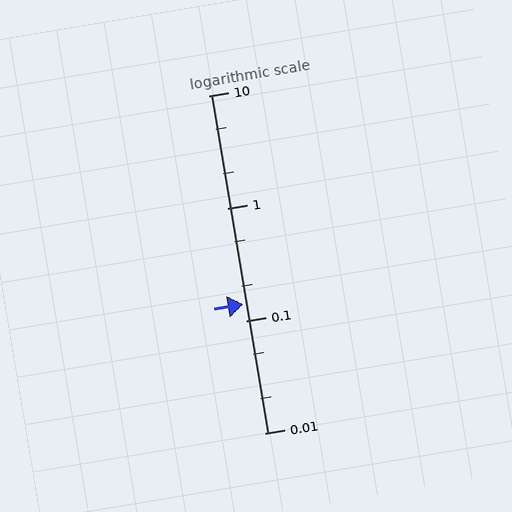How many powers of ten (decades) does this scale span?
The scale spans 3 decades, from 0.01 to 10.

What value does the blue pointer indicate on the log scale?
The pointer indicates approximately 0.14.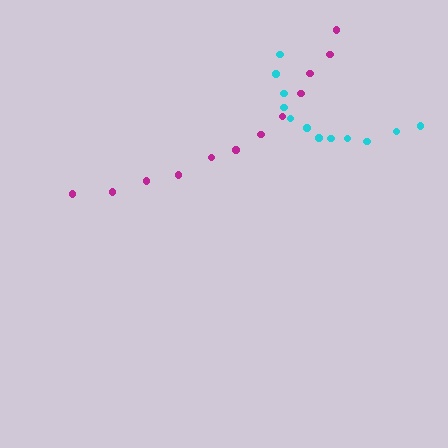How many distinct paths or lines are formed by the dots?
There are 2 distinct paths.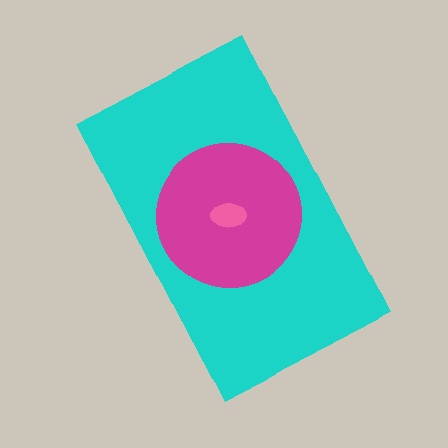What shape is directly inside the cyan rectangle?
The magenta circle.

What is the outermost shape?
The cyan rectangle.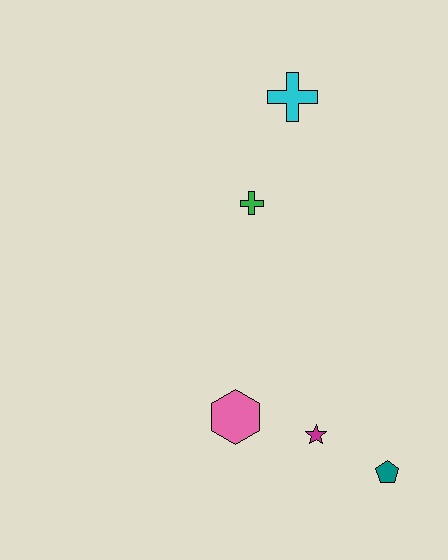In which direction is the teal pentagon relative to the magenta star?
The teal pentagon is to the right of the magenta star.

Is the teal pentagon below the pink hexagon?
Yes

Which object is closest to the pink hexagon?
The magenta star is closest to the pink hexagon.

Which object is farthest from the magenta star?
The cyan cross is farthest from the magenta star.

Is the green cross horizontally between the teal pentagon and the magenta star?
No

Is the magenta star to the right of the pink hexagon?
Yes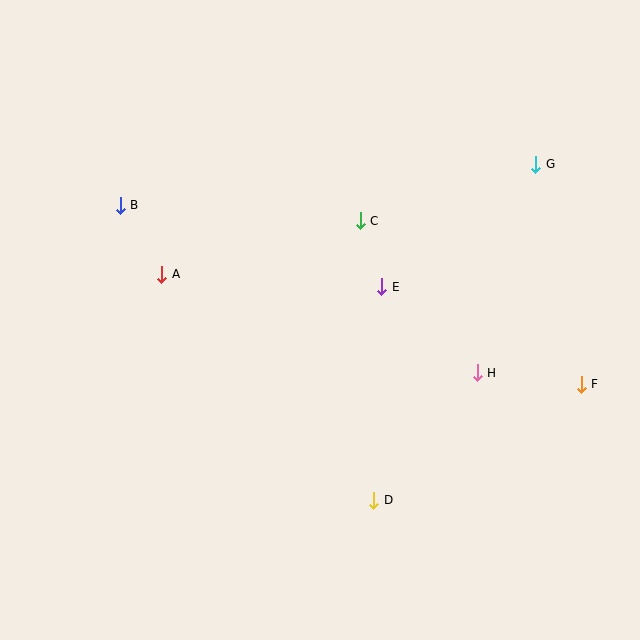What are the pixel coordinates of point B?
Point B is at (120, 205).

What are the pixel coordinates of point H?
Point H is at (477, 373).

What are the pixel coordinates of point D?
Point D is at (374, 500).